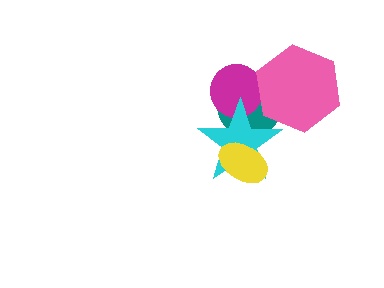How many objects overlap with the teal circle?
3 objects overlap with the teal circle.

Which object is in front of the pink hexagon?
The cyan star is in front of the pink hexagon.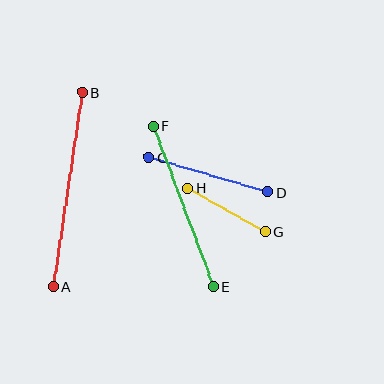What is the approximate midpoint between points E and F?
The midpoint is at approximately (183, 206) pixels.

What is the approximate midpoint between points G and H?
The midpoint is at approximately (226, 210) pixels.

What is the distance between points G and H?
The distance is approximately 89 pixels.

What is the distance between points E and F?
The distance is approximately 171 pixels.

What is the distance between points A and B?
The distance is approximately 196 pixels.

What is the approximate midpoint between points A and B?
The midpoint is at approximately (68, 189) pixels.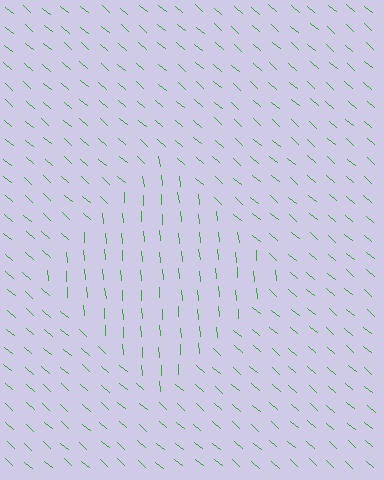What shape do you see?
I see a diamond.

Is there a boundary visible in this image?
Yes, there is a texture boundary formed by a change in line orientation.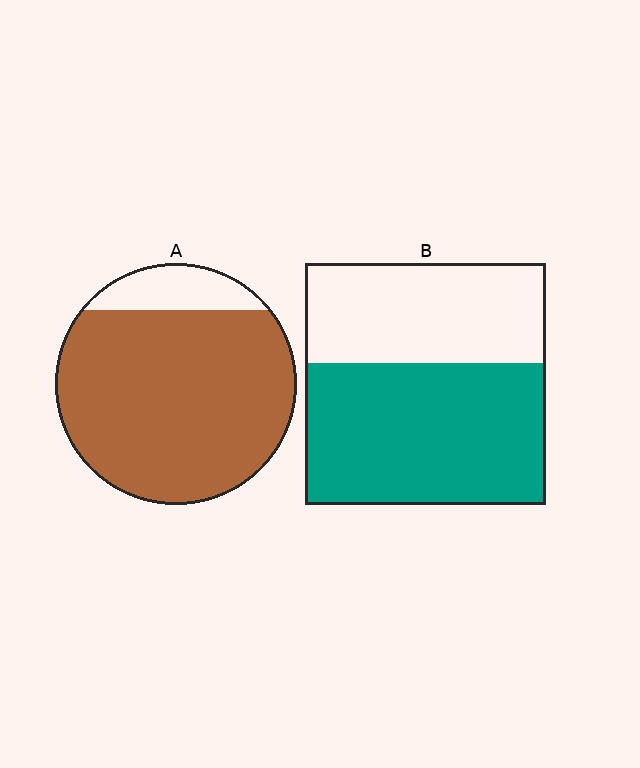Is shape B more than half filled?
Yes.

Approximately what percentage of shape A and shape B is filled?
A is approximately 85% and B is approximately 60%.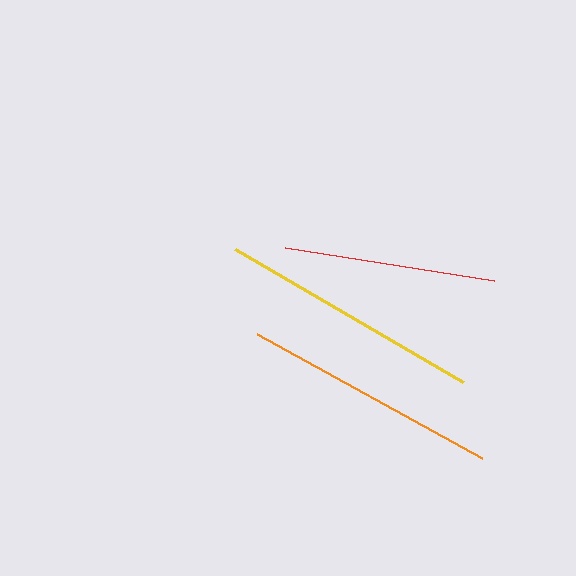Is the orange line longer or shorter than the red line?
The orange line is longer than the red line.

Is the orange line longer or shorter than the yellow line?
The yellow line is longer than the orange line.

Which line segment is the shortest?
The red line is the shortest at approximately 211 pixels.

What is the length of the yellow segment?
The yellow segment is approximately 265 pixels long.